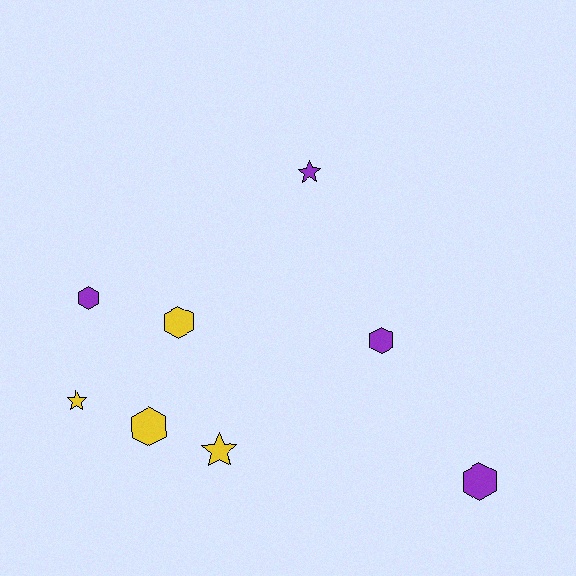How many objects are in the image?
There are 8 objects.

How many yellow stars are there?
There are 2 yellow stars.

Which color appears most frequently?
Yellow, with 4 objects.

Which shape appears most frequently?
Hexagon, with 5 objects.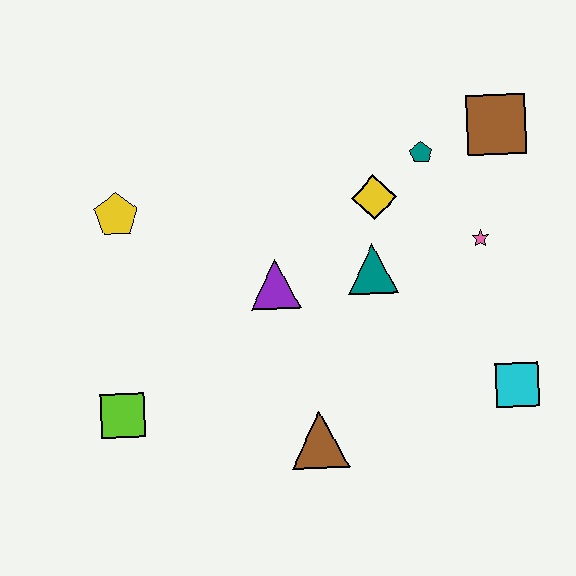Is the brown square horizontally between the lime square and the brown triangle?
No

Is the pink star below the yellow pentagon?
Yes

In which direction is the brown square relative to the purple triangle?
The brown square is to the right of the purple triangle.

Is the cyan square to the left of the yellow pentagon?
No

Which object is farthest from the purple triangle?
The brown square is farthest from the purple triangle.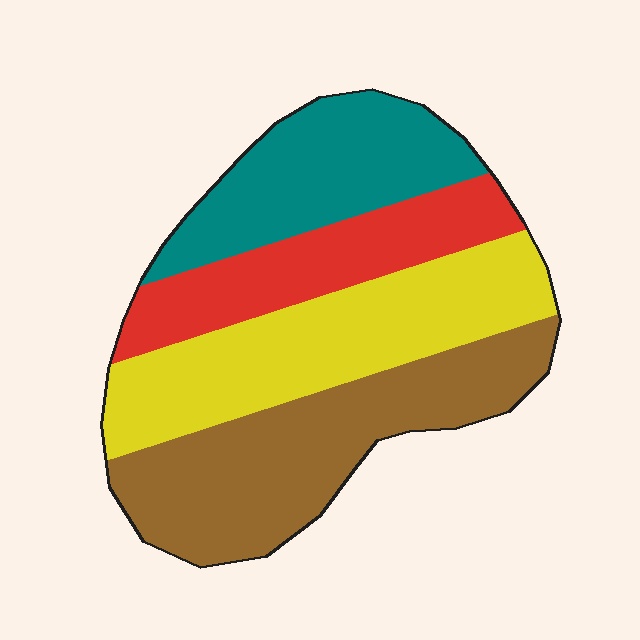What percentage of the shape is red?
Red covers 19% of the shape.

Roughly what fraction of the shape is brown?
Brown covers roughly 30% of the shape.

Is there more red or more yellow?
Yellow.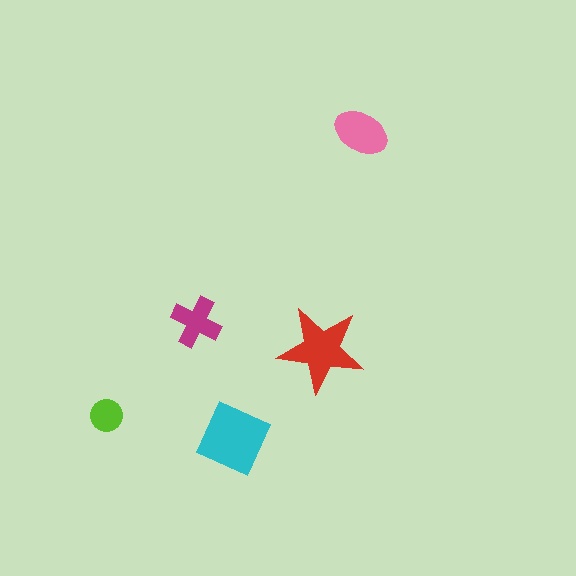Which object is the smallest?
The lime circle.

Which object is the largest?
The cyan diamond.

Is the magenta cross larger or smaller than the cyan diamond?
Smaller.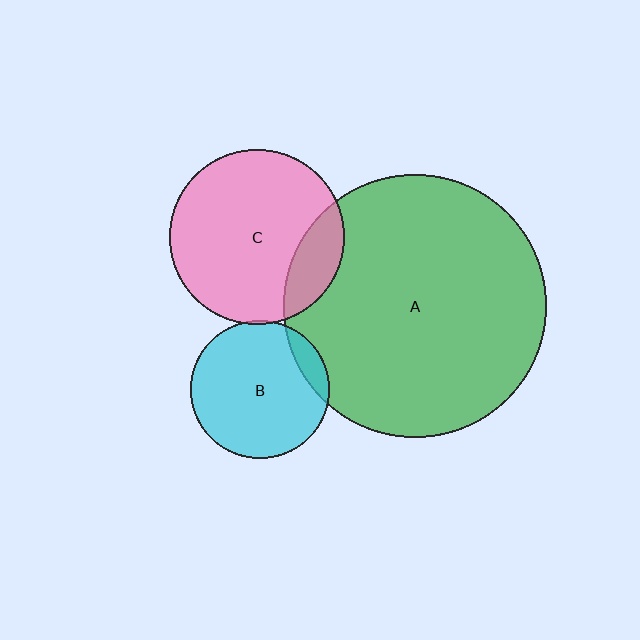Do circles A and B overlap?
Yes.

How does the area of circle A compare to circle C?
Approximately 2.3 times.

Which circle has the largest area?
Circle A (green).